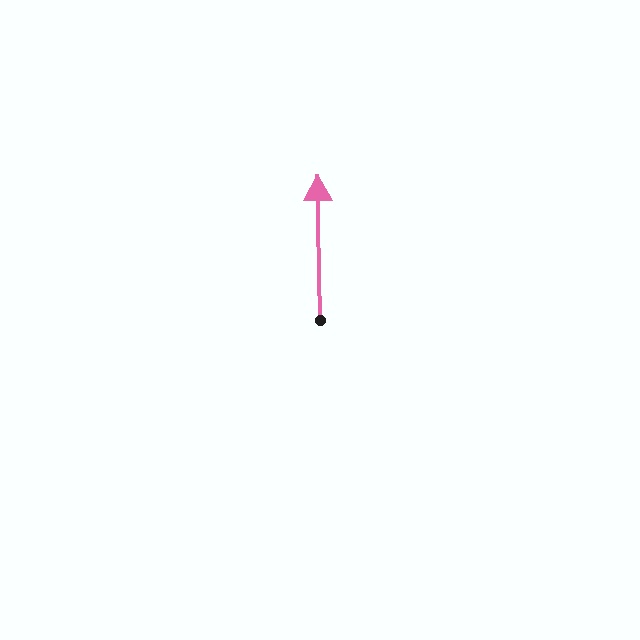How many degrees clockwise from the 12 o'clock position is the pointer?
Approximately 359 degrees.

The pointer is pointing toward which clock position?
Roughly 12 o'clock.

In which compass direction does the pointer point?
North.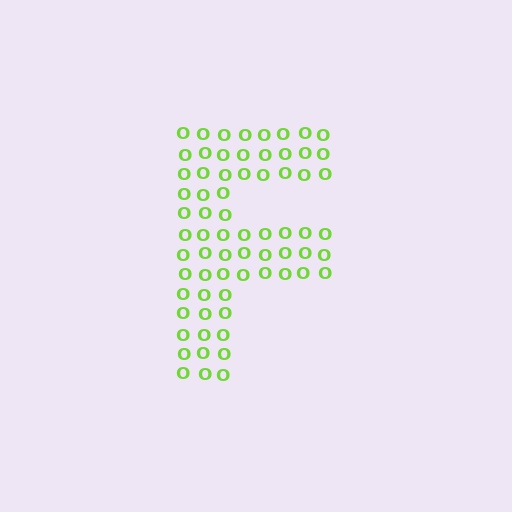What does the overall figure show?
The overall figure shows the letter F.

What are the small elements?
The small elements are letter O's.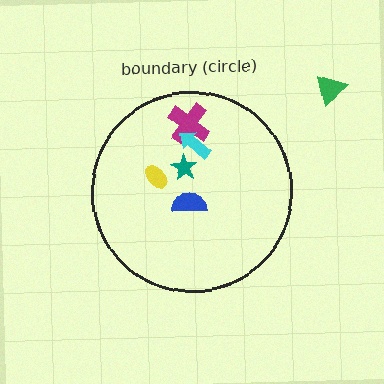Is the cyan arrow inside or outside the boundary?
Inside.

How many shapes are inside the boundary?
5 inside, 1 outside.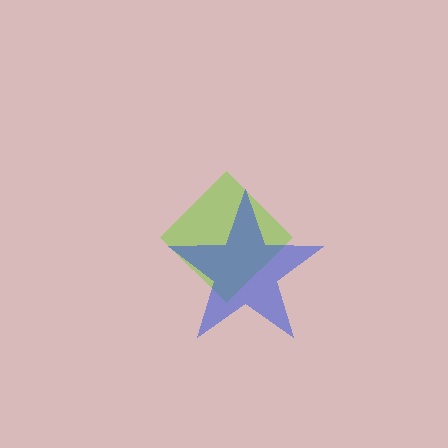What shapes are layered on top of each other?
The layered shapes are: a lime diamond, a blue star.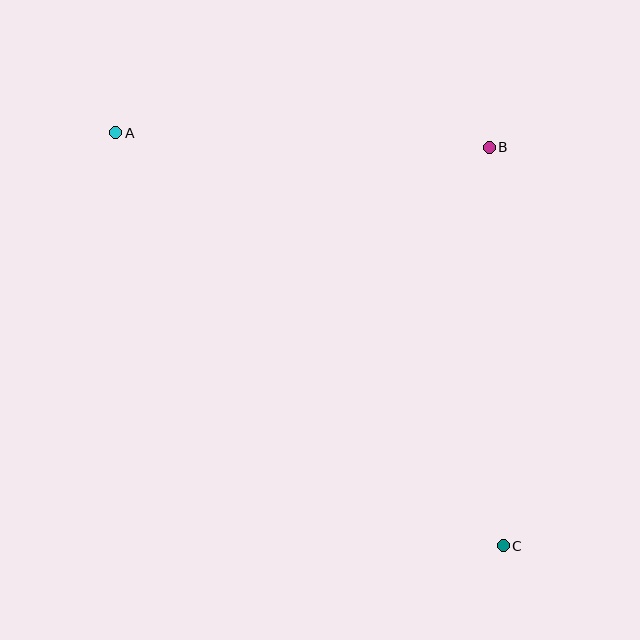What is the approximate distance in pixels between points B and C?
The distance between B and C is approximately 399 pixels.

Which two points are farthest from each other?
Points A and C are farthest from each other.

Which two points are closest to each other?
Points A and B are closest to each other.